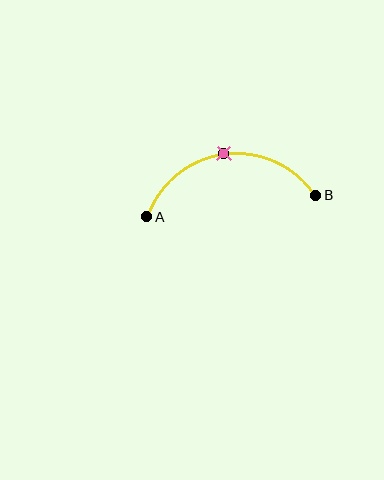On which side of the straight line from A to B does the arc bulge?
The arc bulges above the straight line connecting A and B.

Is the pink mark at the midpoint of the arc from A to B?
Yes. The pink mark lies on the arc at equal arc-length from both A and B — it is the arc midpoint.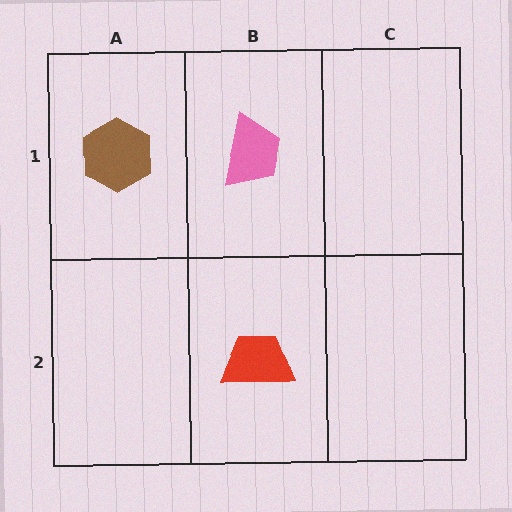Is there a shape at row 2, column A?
No, that cell is empty.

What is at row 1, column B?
A pink trapezoid.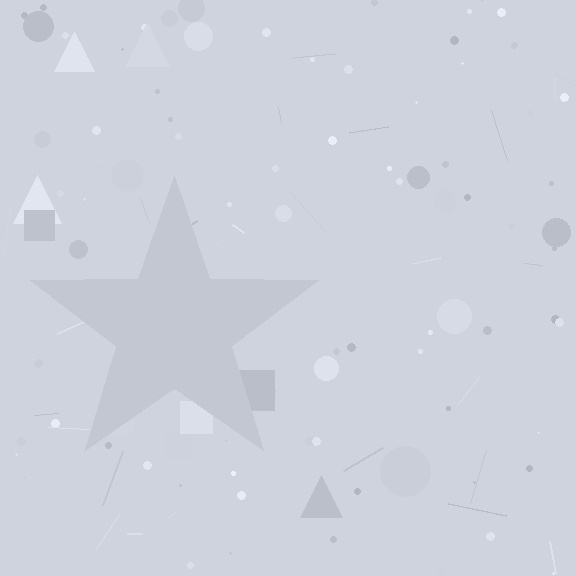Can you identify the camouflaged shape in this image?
The camouflaged shape is a star.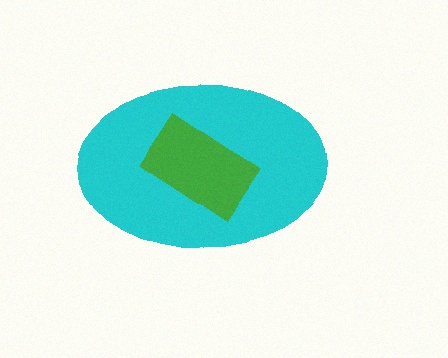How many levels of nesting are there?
2.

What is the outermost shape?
The cyan ellipse.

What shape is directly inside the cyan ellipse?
The green rectangle.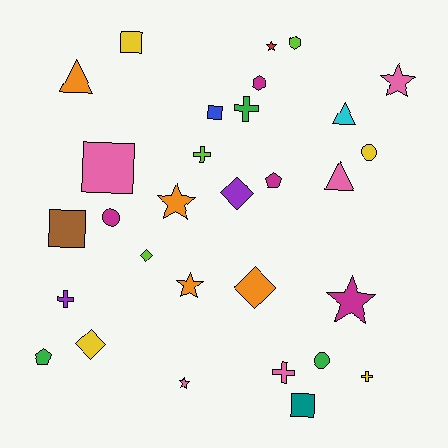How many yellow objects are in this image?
There are 4 yellow objects.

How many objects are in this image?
There are 30 objects.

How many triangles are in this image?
There are 3 triangles.